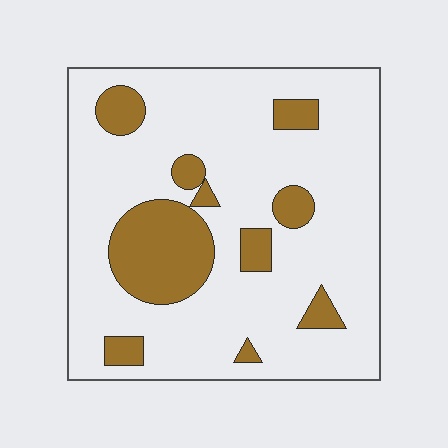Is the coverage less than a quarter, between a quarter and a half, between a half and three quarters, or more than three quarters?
Less than a quarter.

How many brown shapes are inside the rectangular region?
10.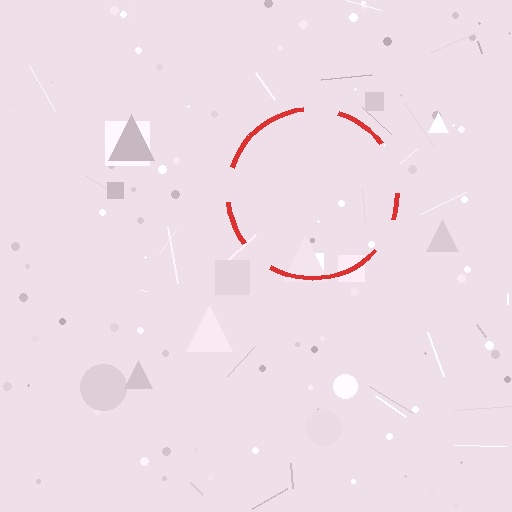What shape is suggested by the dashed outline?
The dashed outline suggests a circle.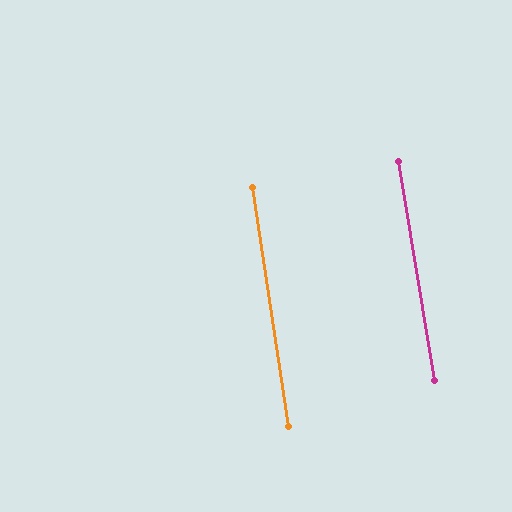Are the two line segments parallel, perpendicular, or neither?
Parallel — their directions differ by only 0.9°.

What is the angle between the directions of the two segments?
Approximately 1 degree.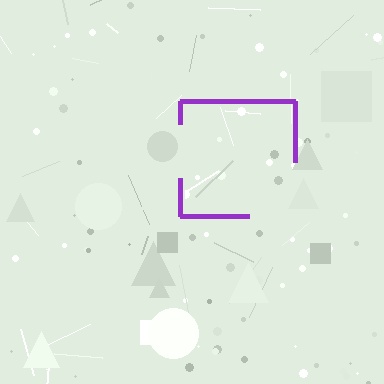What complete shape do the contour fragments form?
The contour fragments form a square.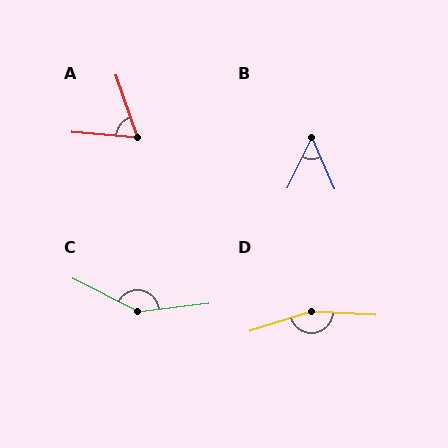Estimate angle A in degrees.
Approximately 67 degrees.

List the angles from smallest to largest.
B (49°), A (67°), C (147°), D (160°).